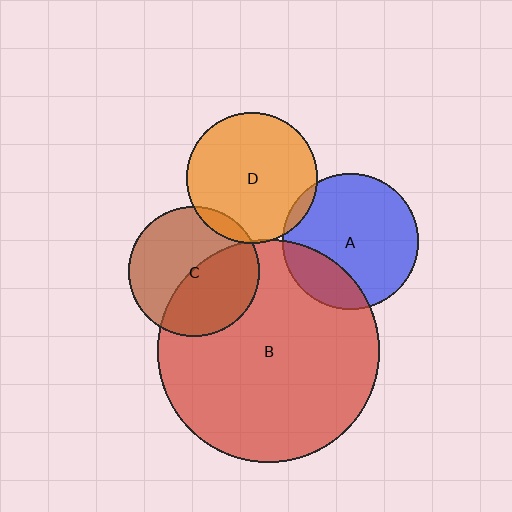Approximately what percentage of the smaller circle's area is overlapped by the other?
Approximately 25%.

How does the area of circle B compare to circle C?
Approximately 2.9 times.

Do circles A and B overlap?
Yes.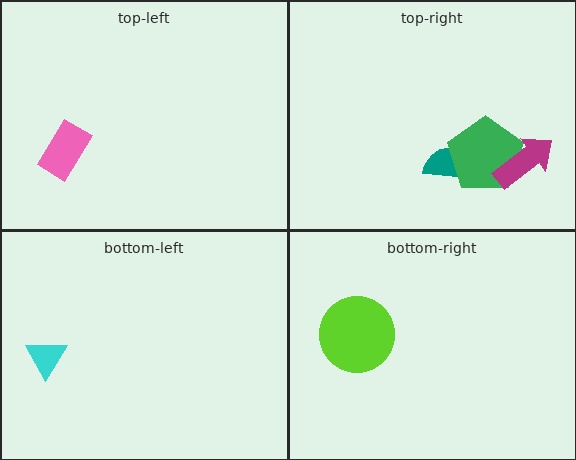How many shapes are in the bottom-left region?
1.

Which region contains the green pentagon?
The top-right region.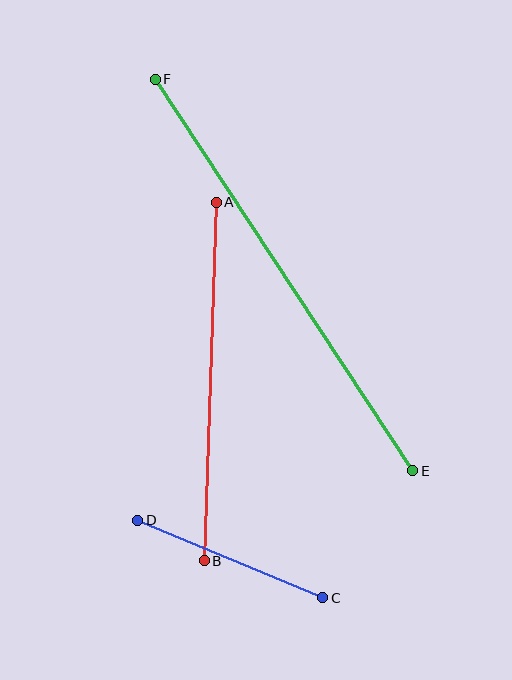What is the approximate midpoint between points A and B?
The midpoint is at approximately (210, 382) pixels.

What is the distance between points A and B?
The distance is approximately 358 pixels.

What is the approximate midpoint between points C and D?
The midpoint is at approximately (230, 559) pixels.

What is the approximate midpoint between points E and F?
The midpoint is at approximately (284, 275) pixels.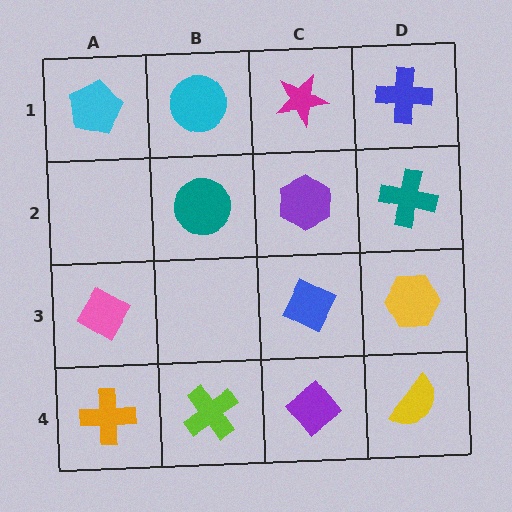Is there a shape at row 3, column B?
No, that cell is empty.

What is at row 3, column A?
A pink diamond.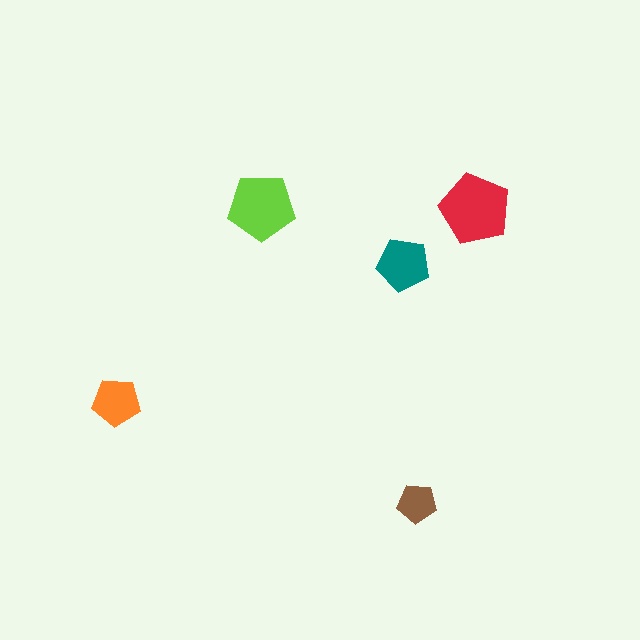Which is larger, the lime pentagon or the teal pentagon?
The lime one.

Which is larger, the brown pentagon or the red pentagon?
The red one.